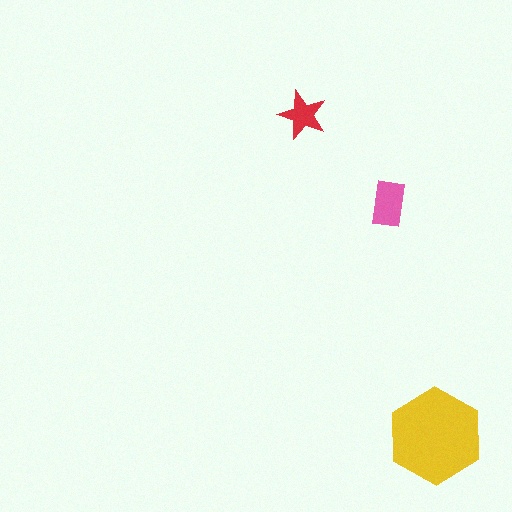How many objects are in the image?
There are 3 objects in the image.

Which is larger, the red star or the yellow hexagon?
The yellow hexagon.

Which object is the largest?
The yellow hexagon.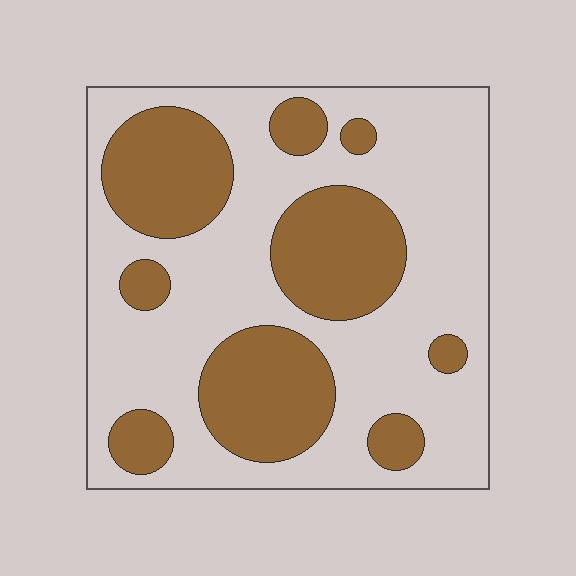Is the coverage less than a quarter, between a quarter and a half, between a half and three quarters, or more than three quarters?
Between a quarter and a half.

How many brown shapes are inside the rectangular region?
9.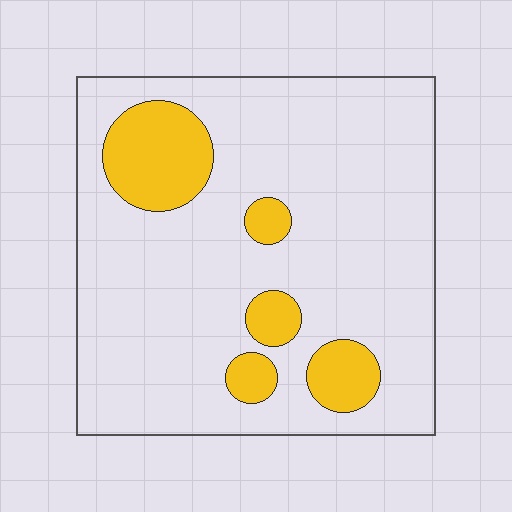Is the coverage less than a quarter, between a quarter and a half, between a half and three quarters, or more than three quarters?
Less than a quarter.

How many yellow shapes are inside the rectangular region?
5.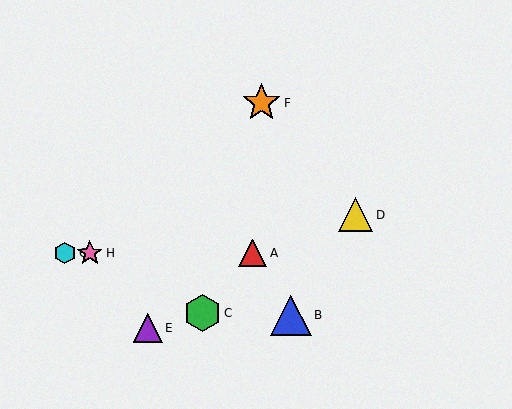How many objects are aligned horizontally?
3 objects (A, G, H) are aligned horizontally.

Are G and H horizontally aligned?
Yes, both are at y≈253.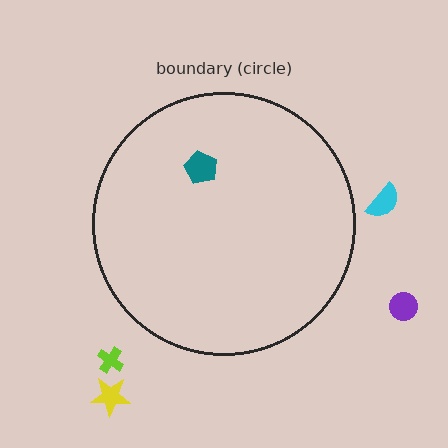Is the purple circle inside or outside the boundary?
Outside.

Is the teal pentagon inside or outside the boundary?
Inside.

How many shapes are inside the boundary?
1 inside, 4 outside.